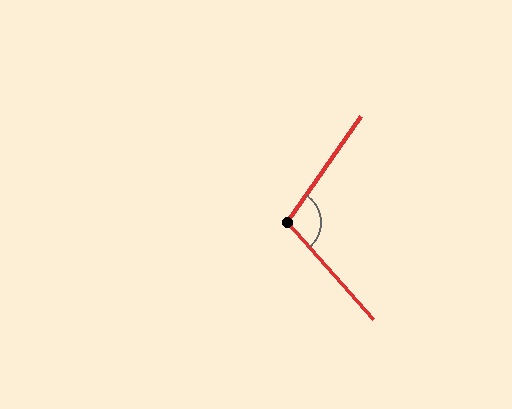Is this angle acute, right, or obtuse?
It is obtuse.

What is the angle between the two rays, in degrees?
Approximately 104 degrees.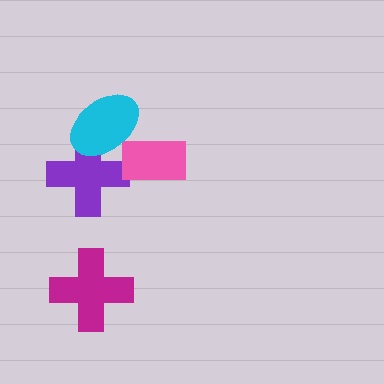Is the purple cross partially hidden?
Yes, it is partially covered by another shape.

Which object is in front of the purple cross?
The cyan ellipse is in front of the purple cross.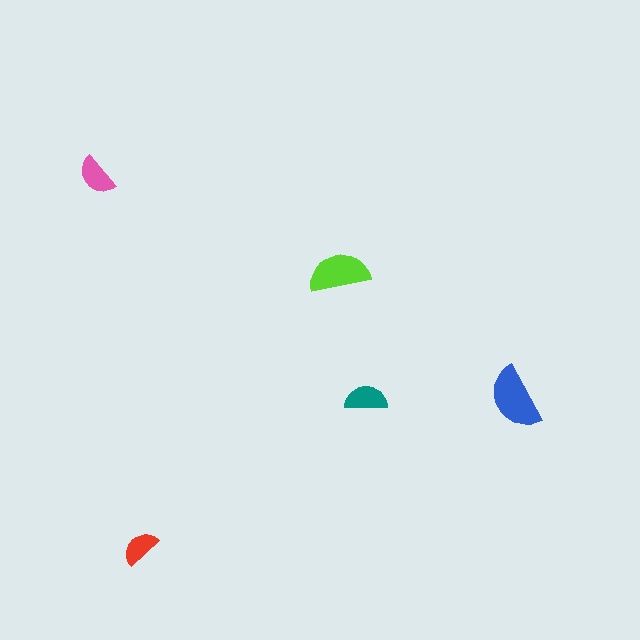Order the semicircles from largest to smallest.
the blue one, the lime one, the teal one, the pink one, the red one.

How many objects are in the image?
There are 5 objects in the image.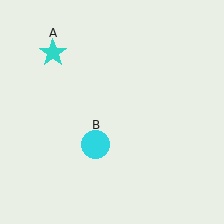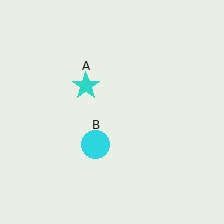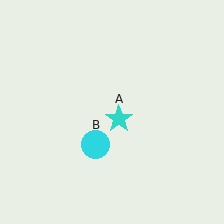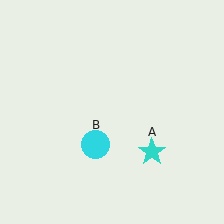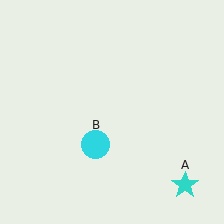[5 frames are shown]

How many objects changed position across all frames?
1 object changed position: cyan star (object A).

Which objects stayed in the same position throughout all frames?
Cyan circle (object B) remained stationary.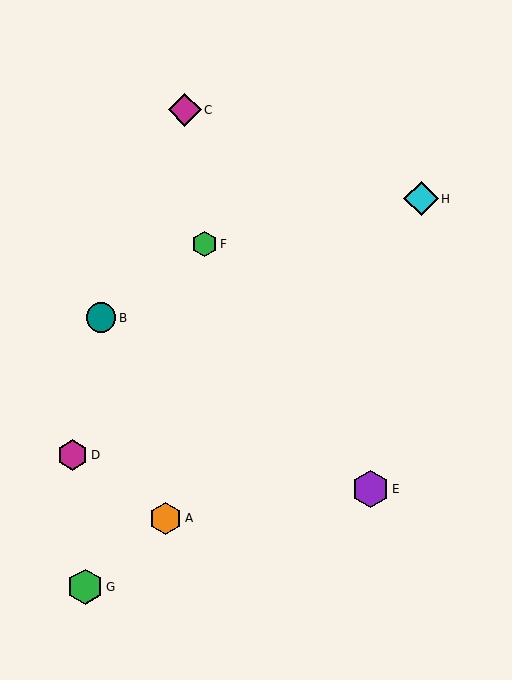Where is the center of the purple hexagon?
The center of the purple hexagon is at (371, 489).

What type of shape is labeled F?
Shape F is a green hexagon.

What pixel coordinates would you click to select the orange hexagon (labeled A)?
Click at (166, 518) to select the orange hexagon A.